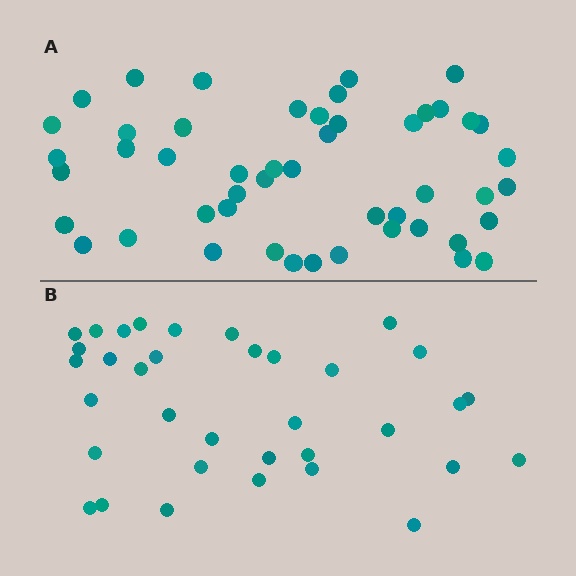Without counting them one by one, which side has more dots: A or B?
Region A (the top region) has more dots.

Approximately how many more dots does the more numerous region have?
Region A has approximately 15 more dots than region B.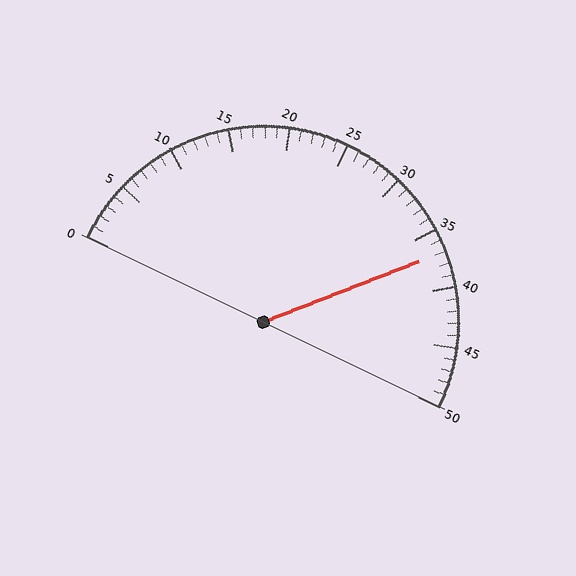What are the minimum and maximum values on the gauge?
The gauge ranges from 0 to 50.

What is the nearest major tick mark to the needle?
The nearest major tick mark is 35.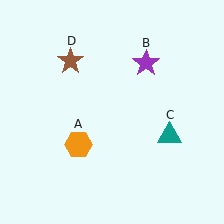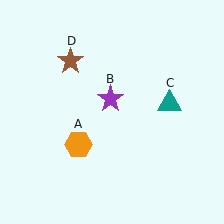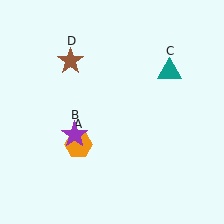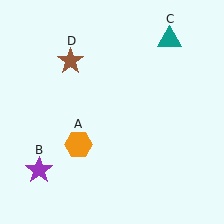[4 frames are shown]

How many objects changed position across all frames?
2 objects changed position: purple star (object B), teal triangle (object C).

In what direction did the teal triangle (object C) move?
The teal triangle (object C) moved up.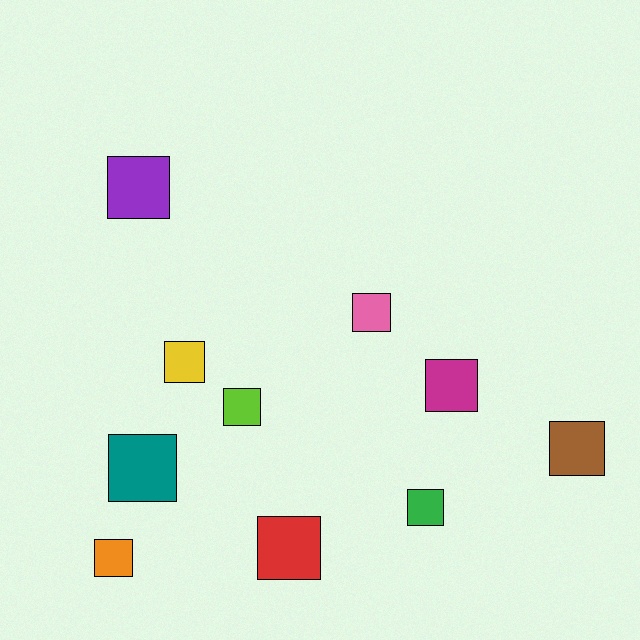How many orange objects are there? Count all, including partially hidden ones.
There is 1 orange object.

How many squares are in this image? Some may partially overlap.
There are 10 squares.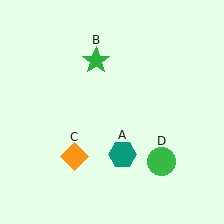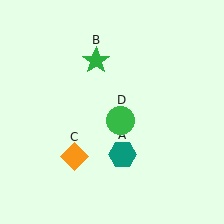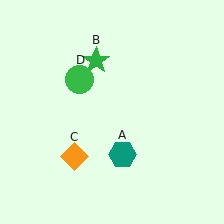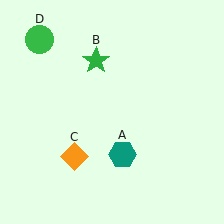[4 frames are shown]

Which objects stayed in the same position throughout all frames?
Teal hexagon (object A) and green star (object B) and orange diamond (object C) remained stationary.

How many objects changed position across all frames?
1 object changed position: green circle (object D).